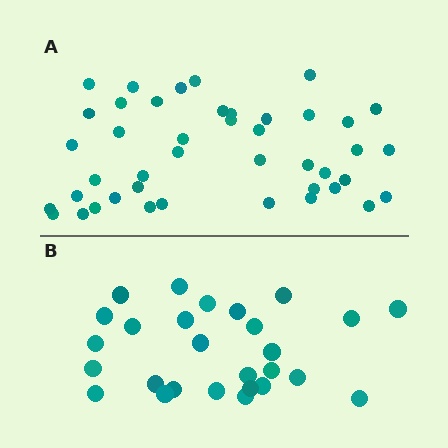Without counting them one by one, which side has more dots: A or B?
Region A (the top region) has more dots.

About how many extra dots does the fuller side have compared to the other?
Region A has approximately 15 more dots than region B.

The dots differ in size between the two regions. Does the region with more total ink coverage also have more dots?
No. Region B has more total ink coverage because its dots are larger, but region A actually contains more individual dots. Total area can be misleading — the number of items is what matters here.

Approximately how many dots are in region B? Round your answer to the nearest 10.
About 30 dots. (The exact count is 27, which rounds to 30.)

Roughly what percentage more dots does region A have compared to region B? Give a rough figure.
About 60% more.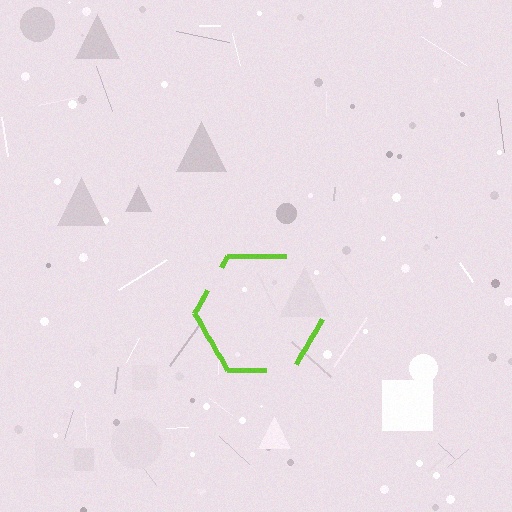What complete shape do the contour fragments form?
The contour fragments form a hexagon.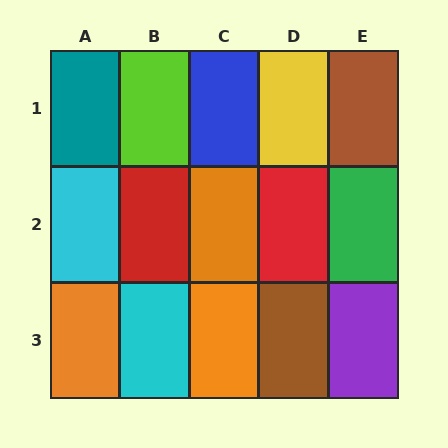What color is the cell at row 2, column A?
Cyan.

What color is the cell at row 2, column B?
Red.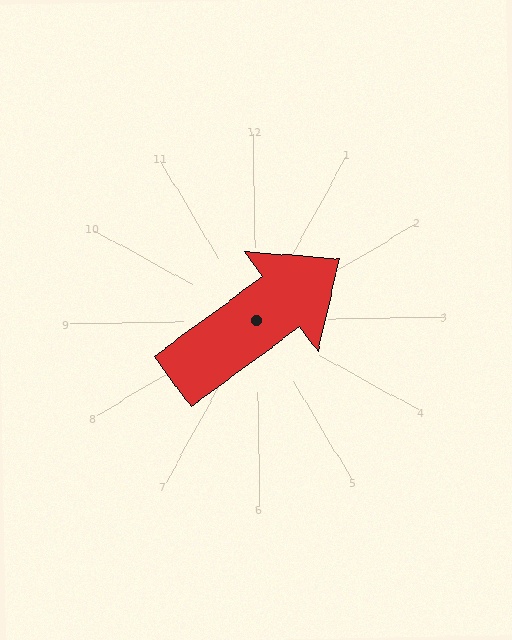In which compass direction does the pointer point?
Northeast.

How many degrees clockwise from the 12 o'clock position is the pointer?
Approximately 55 degrees.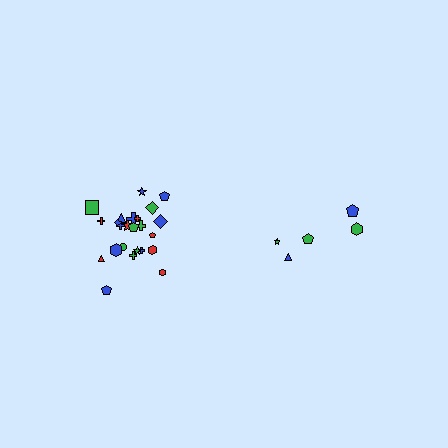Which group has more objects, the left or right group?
The left group.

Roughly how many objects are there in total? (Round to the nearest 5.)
Roughly 30 objects in total.